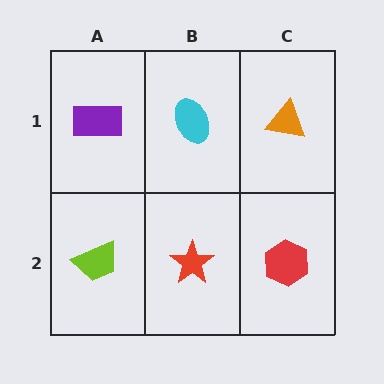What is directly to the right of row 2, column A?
A red star.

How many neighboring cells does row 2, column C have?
2.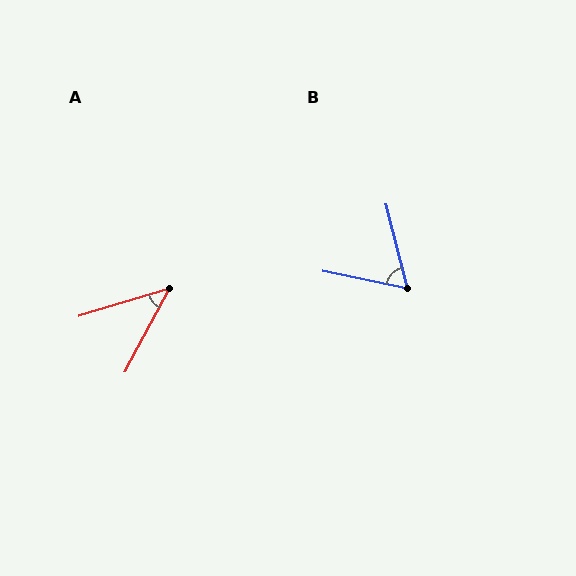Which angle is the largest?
B, at approximately 64 degrees.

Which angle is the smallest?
A, at approximately 45 degrees.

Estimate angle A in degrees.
Approximately 45 degrees.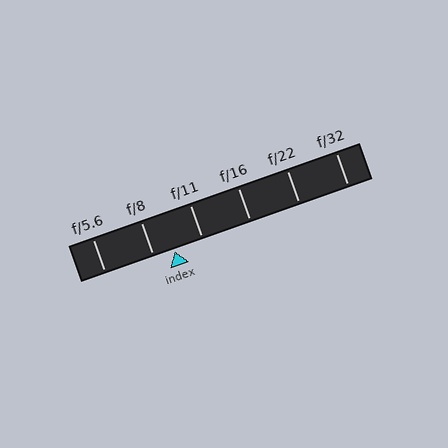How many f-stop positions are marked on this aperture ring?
There are 6 f-stop positions marked.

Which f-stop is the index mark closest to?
The index mark is closest to f/8.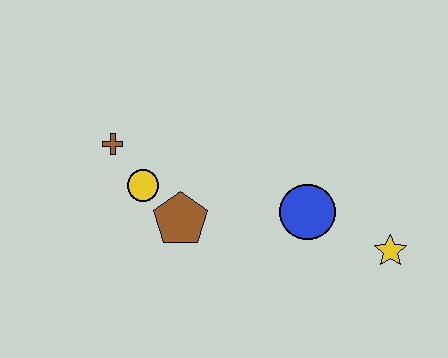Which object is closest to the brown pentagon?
The yellow circle is closest to the brown pentagon.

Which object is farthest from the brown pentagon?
The yellow star is farthest from the brown pentagon.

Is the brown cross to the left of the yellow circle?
Yes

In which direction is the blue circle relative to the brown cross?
The blue circle is to the right of the brown cross.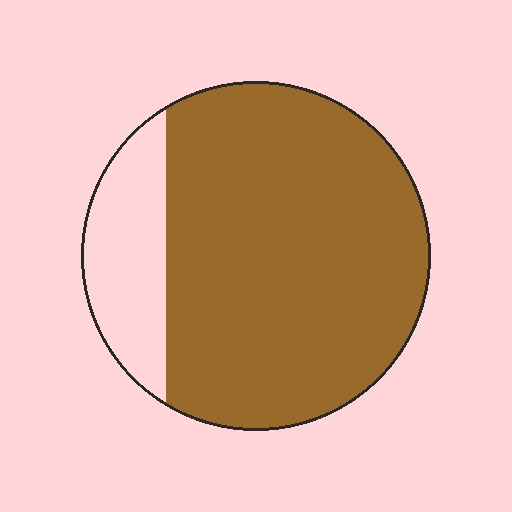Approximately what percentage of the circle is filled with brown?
Approximately 80%.